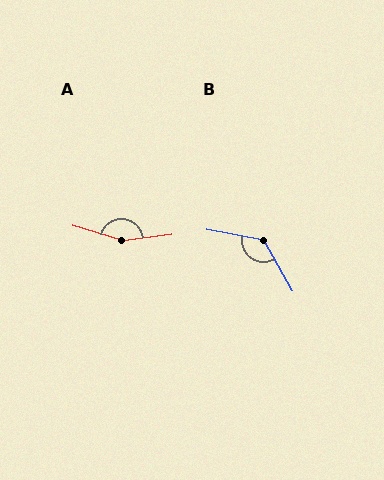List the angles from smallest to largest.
B (130°), A (156°).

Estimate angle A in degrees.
Approximately 156 degrees.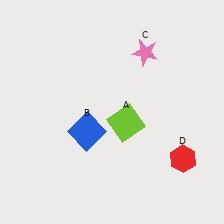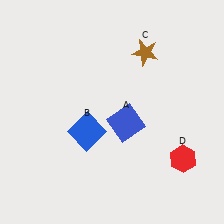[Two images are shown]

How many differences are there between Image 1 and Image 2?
There are 2 differences between the two images.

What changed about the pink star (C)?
In Image 1, C is pink. In Image 2, it changed to brown.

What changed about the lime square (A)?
In Image 1, A is lime. In Image 2, it changed to blue.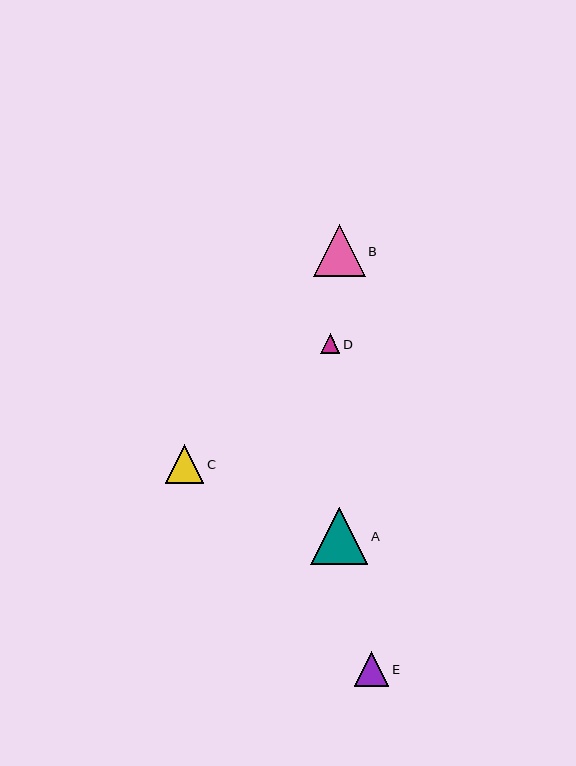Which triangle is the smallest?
Triangle D is the smallest with a size of approximately 19 pixels.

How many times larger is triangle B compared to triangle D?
Triangle B is approximately 2.6 times the size of triangle D.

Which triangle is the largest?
Triangle A is the largest with a size of approximately 57 pixels.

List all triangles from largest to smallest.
From largest to smallest: A, B, C, E, D.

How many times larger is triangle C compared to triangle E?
Triangle C is approximately 1.1 times the size of triangle E.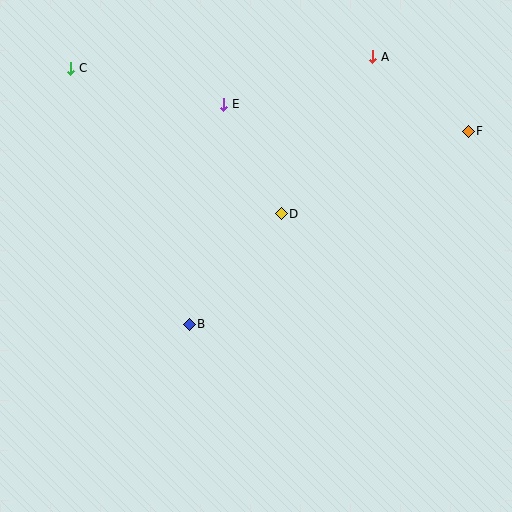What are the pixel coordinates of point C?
Point C is at (71, 68).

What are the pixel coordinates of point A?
Point A is at (373, 57).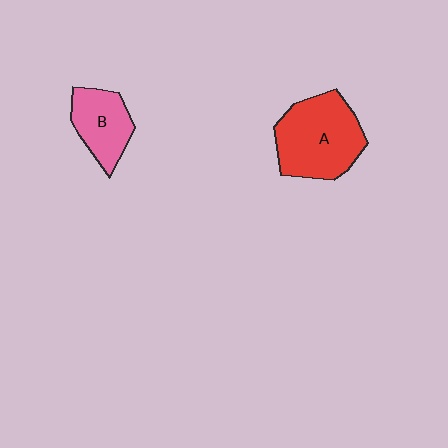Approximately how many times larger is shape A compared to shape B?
Approximately 1.7 times.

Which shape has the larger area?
Shape A (red).